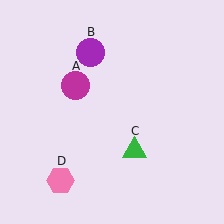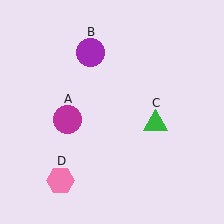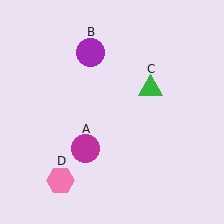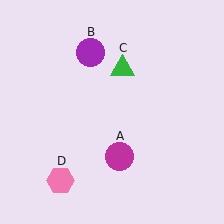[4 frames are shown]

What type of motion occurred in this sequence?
The magenta circle (object A), green triangle (object C) rotated counterclockwise around the center of the scene.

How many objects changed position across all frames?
2 objects changed position: magenta circle (object A), green triangle (object C).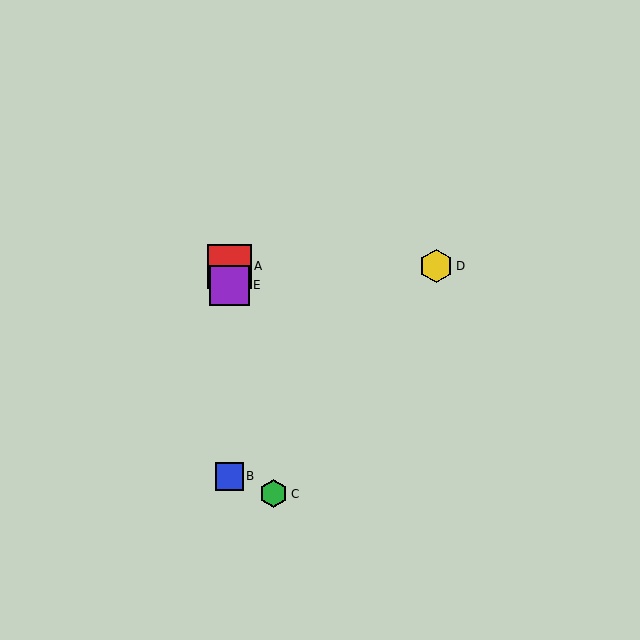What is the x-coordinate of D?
Object D is at x≈436.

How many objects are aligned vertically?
3 objects (A, B, E) are aligned vertically.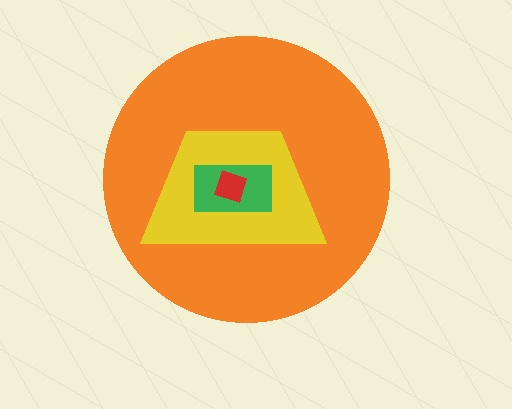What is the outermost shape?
The orange circle.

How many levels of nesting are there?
4.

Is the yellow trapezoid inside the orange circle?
Yes.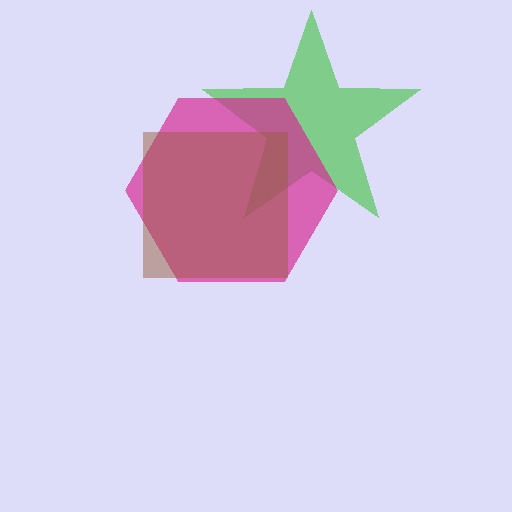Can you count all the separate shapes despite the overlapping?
Yes, there are 3 separate shapes.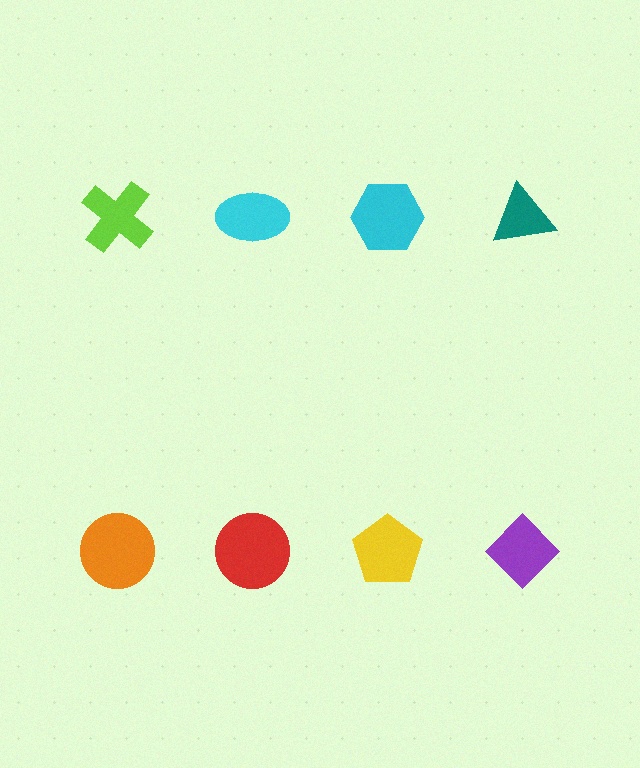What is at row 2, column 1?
An orange circle.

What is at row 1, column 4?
A teal triangle.